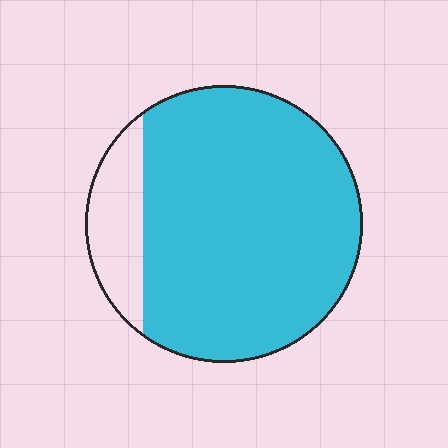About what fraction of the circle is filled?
About five sixths (5/6).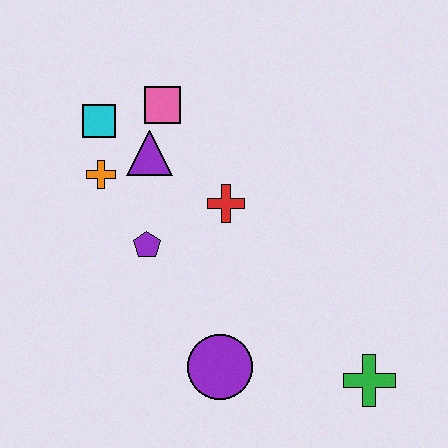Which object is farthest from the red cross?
The green cross is farthest from the red cross.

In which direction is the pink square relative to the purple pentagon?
The pink square is above the purple pentagon.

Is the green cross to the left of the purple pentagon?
No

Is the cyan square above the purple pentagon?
Yes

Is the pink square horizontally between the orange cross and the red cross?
Yes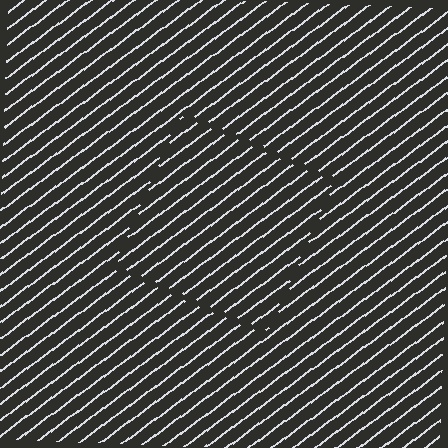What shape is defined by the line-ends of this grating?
An illusory square. The interior of the shape contains the same grating, shifted by half a period — the contour is defined by the phase discontinuity where line-ends from the inner and outer gratings abut.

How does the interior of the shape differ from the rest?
The interior of the shape contains the same grating, shifted by half a period — the contour is defined by the phase discontinuity where line-ends from the inner and outer gratings abut.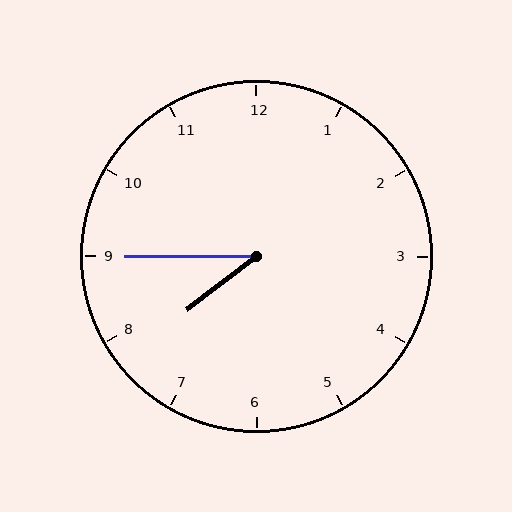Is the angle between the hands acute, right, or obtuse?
It is acute.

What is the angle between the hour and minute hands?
Approximately 38 degrees.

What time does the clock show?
7:45.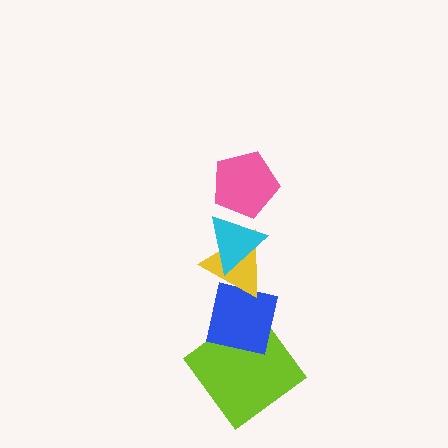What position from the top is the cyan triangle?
The cyan triangle is 2nd from the top.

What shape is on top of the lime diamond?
The blue square is on top of the lime diamond.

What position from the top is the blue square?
The blue square is 4th from the top.